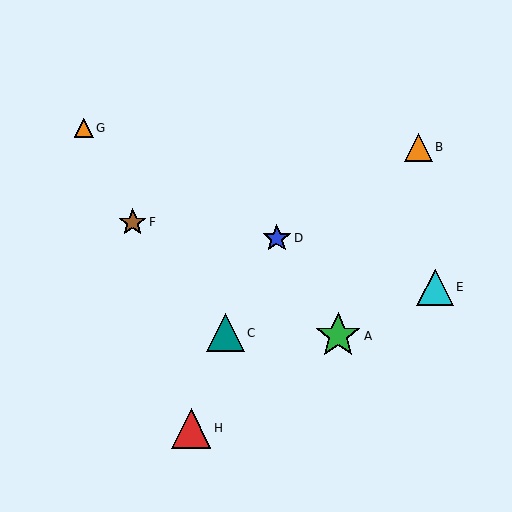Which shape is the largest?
The green star (labeled A) is the largest.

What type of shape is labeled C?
Shape C is a teal triangle.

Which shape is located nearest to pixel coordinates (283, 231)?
The blue star (labeled D) at (277, 238) is nearest to that location.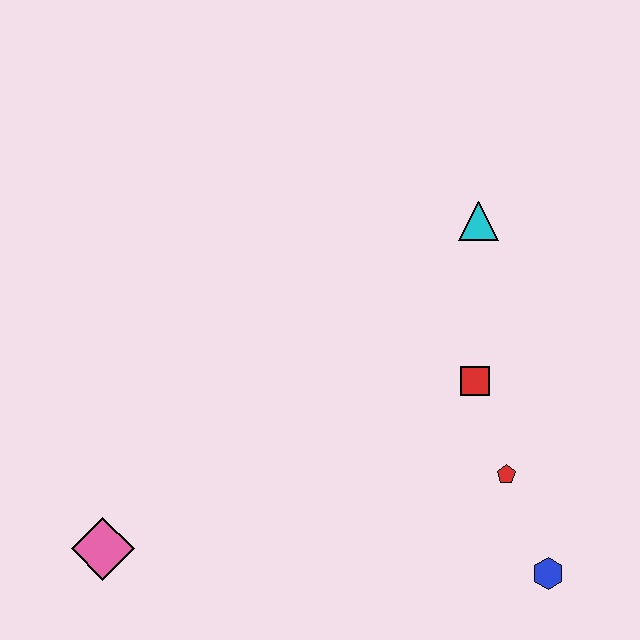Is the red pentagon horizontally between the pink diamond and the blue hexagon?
Yes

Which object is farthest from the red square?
The pink diamond is farthest from the red square.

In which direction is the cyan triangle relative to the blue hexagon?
The cyan triangle is above the blue hexagon.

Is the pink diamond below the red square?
Yes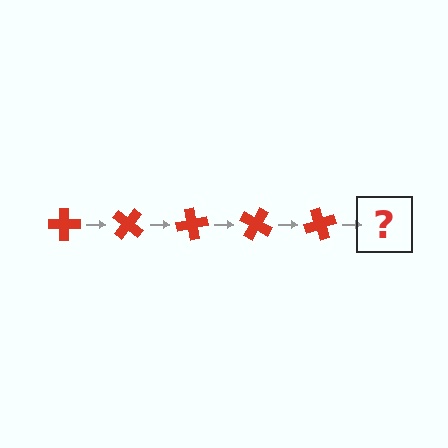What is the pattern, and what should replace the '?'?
The pattern is that the cross rotates 40 degrees each step. The '?' should be a red cross rotated 200 degrees.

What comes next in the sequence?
The next element should be a red cross rotated 200 degrees.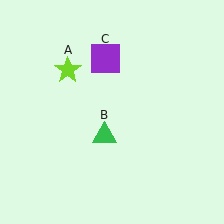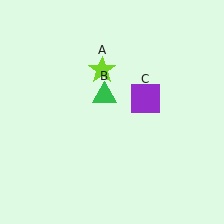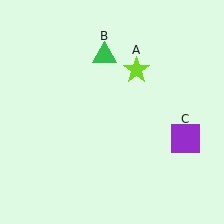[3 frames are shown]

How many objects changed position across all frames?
3 objects changed position: lime star (object A), green triangle (object B), purple square (object C).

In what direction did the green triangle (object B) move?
The green triangle (object B) moved up.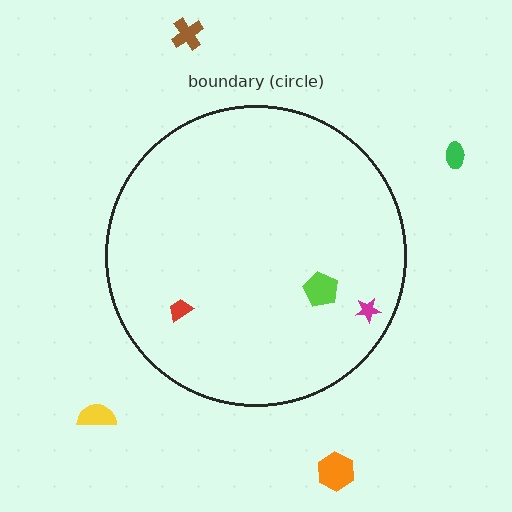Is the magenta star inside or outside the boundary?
Inside.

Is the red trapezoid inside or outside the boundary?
Inside.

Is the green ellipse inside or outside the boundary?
Outside.